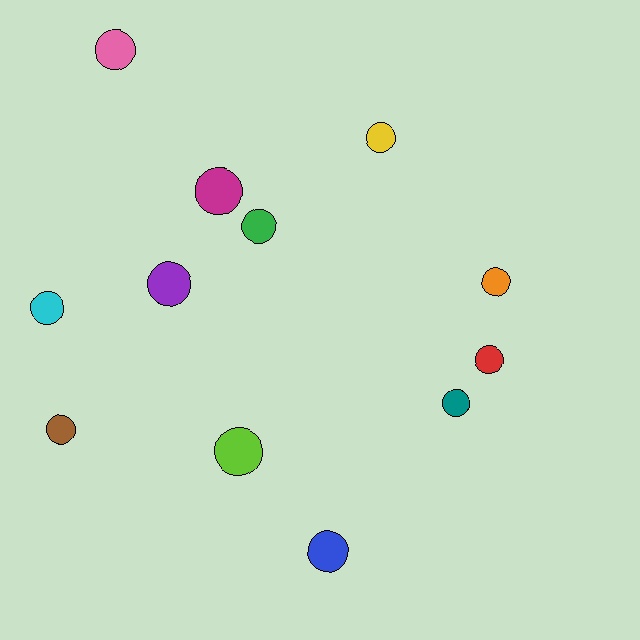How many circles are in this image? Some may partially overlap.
There are 12 circles.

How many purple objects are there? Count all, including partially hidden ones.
There is 1 purple object.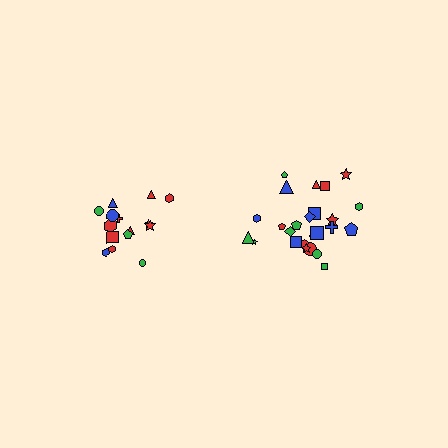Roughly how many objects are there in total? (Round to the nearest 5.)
Roughly 40 objects in total.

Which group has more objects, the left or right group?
The right group.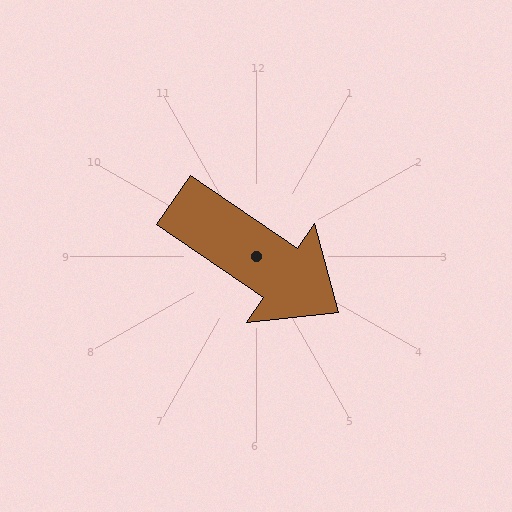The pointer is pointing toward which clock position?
Roughly 4 o'clock.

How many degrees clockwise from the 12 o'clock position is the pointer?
Approximately 124 degrees.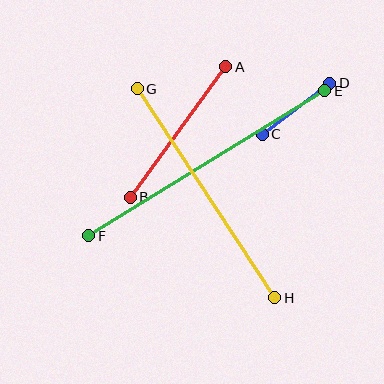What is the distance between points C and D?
The distance is approximately 84 pixels.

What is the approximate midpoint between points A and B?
The midpoint is at approximately (178, 132) pixels.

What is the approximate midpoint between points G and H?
The midpoint is at approximately (206, 193) pixels.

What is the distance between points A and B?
The distance is approximately 162 pixels.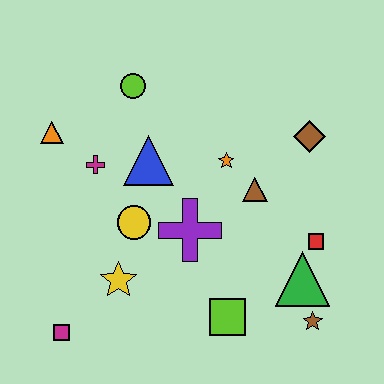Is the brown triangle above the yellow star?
Yes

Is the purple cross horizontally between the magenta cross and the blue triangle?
No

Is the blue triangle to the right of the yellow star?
Yes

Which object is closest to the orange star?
The brown triangle is closest to the orange star.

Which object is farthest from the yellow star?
The brown diamond is farthest from the yellow star.